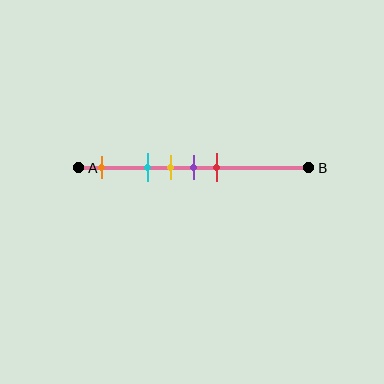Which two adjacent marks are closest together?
The yellow and purple marks are the closest adjacent pair.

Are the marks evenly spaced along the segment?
No, the marks are not evenly spaced.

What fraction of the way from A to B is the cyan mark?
The cyan mark is approximately 30% (0.3) of the way from A to B.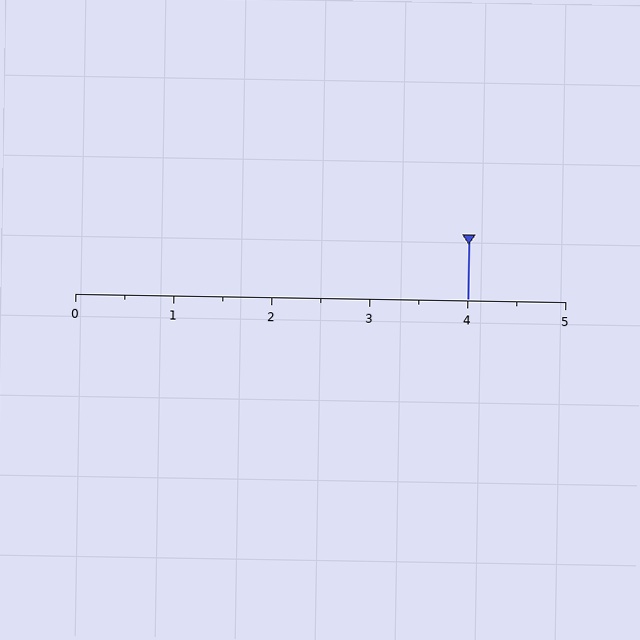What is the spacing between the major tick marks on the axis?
The major ticks are spaced 1 apart.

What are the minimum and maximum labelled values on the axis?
The axis runs from 0 to 5.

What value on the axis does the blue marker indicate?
The marker indicates approximately 4.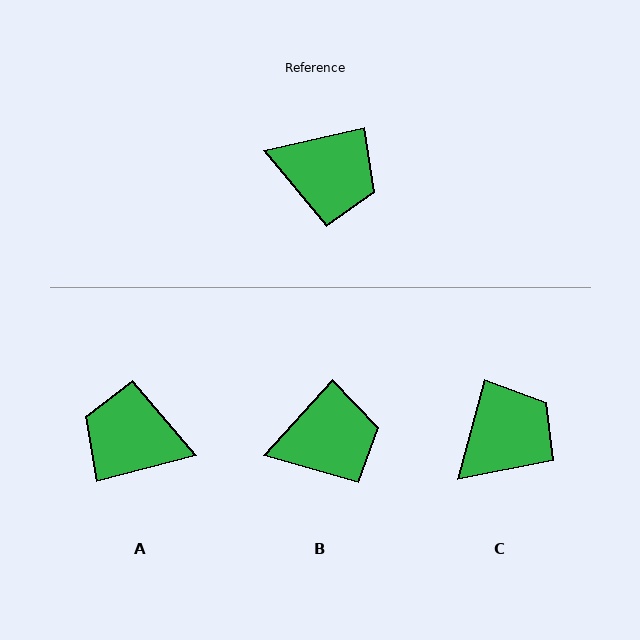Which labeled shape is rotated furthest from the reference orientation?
A, about 179 degrees away.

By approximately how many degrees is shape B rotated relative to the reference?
Approximately 34 degrees counter-clockwise.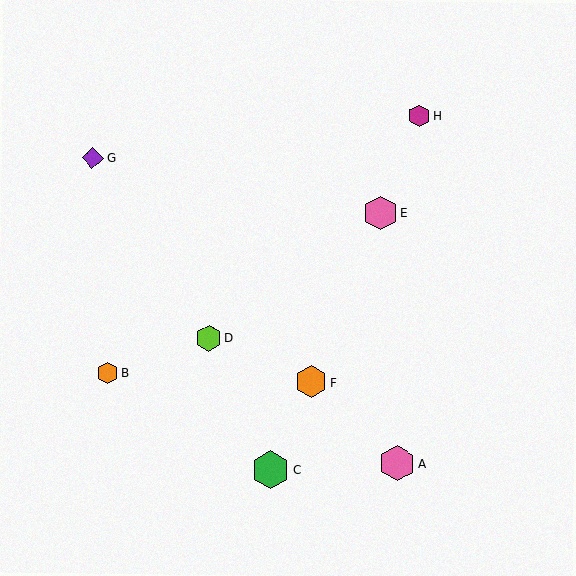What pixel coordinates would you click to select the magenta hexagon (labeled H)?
Click at (419, 116) to select the magenta hexagon H.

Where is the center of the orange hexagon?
The center of the orange hexagon is at (107, 373).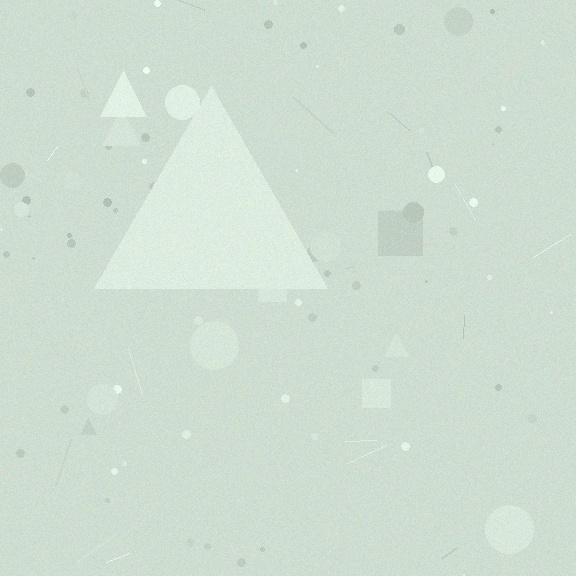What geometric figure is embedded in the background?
A triangle is embedded in the background.